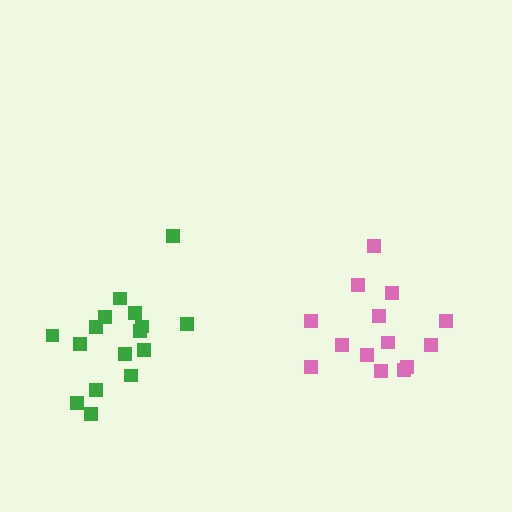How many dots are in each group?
Group 1: 14 dots, Group 2: 16 dots (30 total).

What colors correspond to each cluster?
The clusters are colored: pink, green.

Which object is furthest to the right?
The pink cluster is rightmost.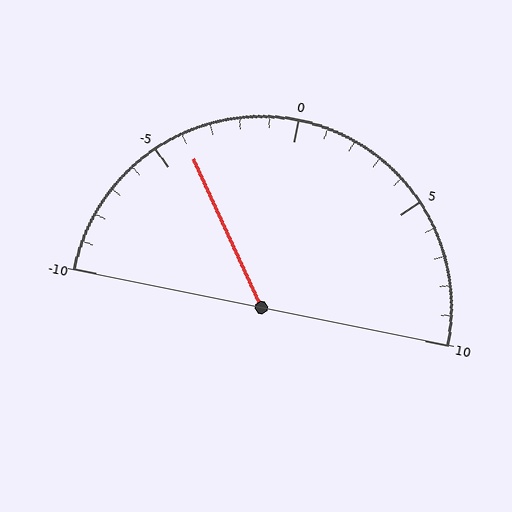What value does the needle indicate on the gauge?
The needle indicates approximately -4.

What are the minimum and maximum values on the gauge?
The gauge ranges from -10 to 10.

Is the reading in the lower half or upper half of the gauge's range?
The reading is in the lower half of the range (-10 to 10).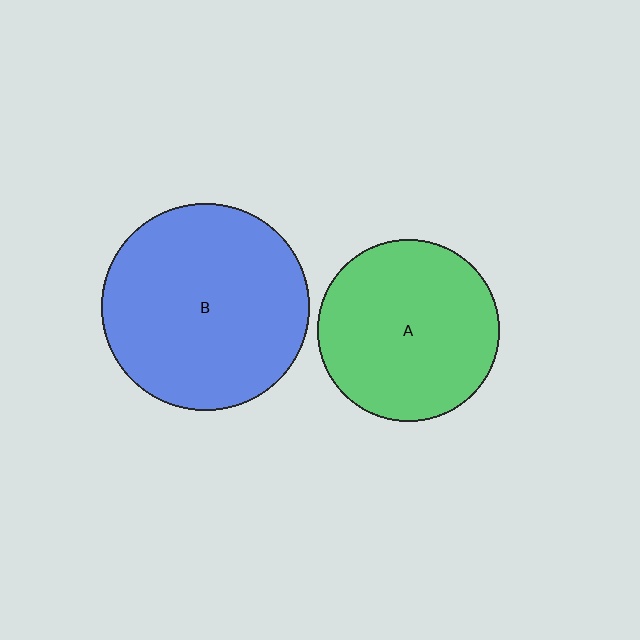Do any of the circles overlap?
No, none of the circles overlap.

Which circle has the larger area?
Circle B (blue).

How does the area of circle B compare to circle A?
Approximately 1.3 times.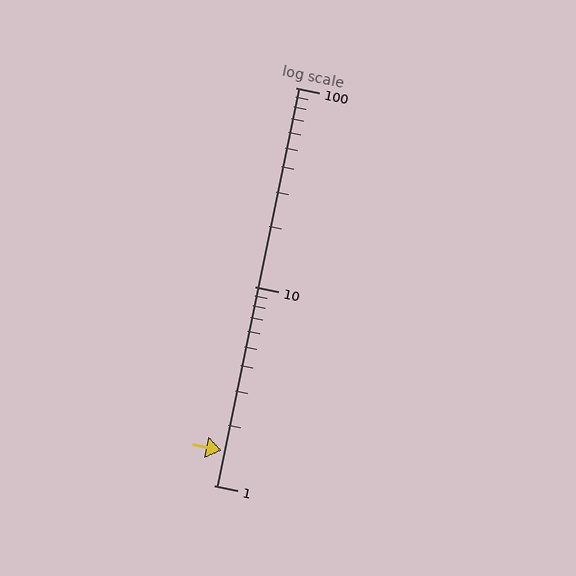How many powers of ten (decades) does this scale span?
The scale spans 2 decades, from 1 to 100.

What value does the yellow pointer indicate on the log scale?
The pointer indicates approximately 1.5.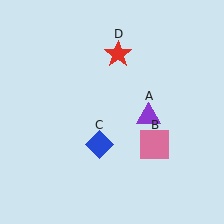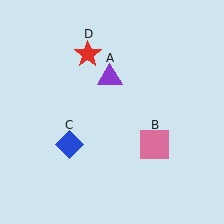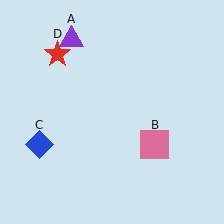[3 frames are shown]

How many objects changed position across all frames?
3 objects changed position: purple triangle (object A), blue diamond (object C), red star (object D).